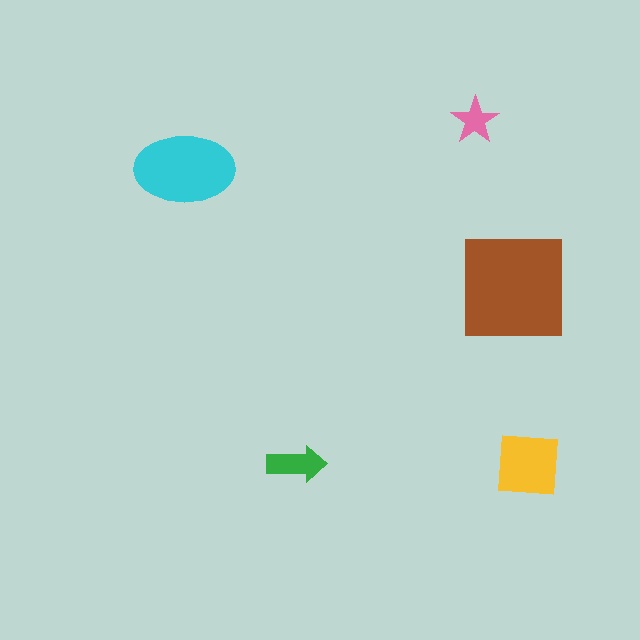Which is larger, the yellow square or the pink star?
The yellow square.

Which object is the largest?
The brown square.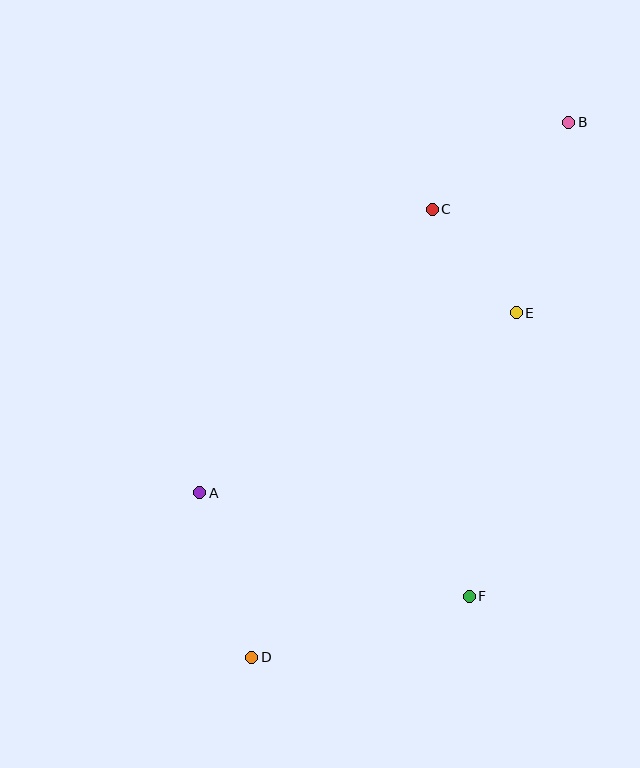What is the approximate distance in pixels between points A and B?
The distance between A and B is approximately 523 pixels.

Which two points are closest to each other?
Points C and E are closest to each other.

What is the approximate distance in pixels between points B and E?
The distance between B and E is approximately 198 pixels.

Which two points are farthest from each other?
Points B and D are farthest from each other.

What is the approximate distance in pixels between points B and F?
The distance between B and F is approximately 484 pixels.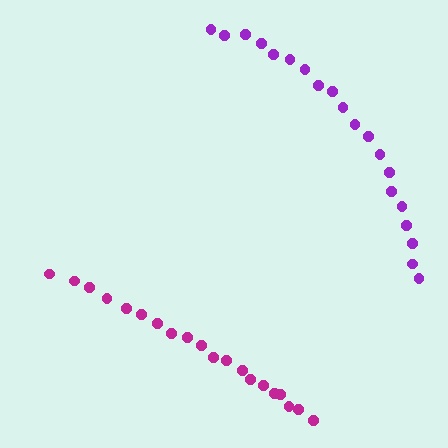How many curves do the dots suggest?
There are 2 distinct paths.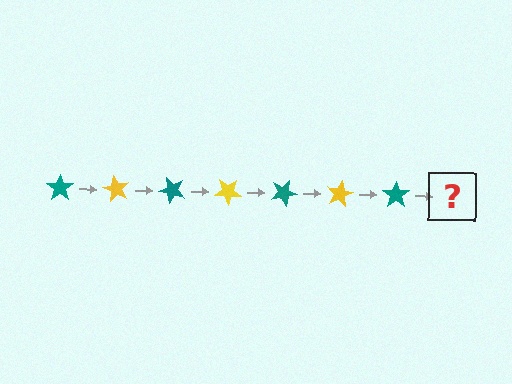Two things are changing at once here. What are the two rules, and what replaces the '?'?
The two rules are that it rotates 60 degrees each step and the color cycles through teal and yellow. The '?' should be a yellow star, rotated 420 degrees from the start.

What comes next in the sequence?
The next element should be a yellow star, rotated 420 degrees from the start.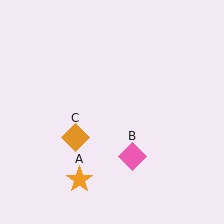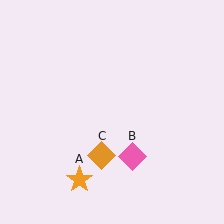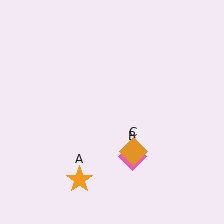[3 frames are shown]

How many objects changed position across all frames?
1 object changed position: orange diamond (object C).